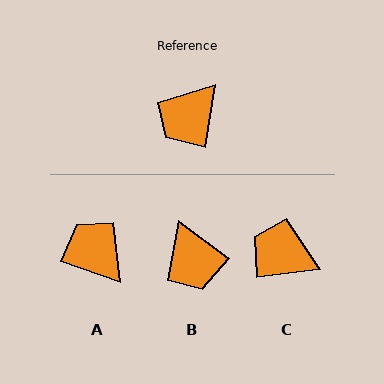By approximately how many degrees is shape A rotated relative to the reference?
Approximately 100 degrees clockwise.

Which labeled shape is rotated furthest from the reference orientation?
A, about 100 degrees away.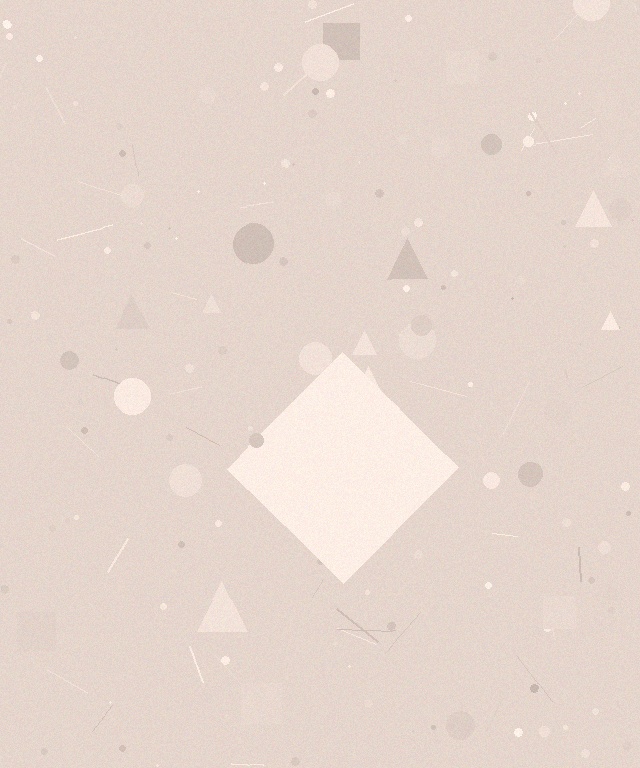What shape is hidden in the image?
A diamond is hidden in the image.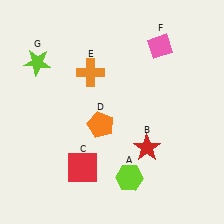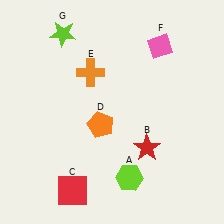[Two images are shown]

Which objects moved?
The objects that moved are: the red square (C), the lime star (G).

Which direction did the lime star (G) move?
The lime star (G) moved up.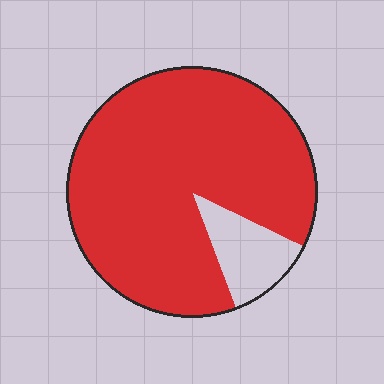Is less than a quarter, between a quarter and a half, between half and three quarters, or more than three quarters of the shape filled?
More than three quarters.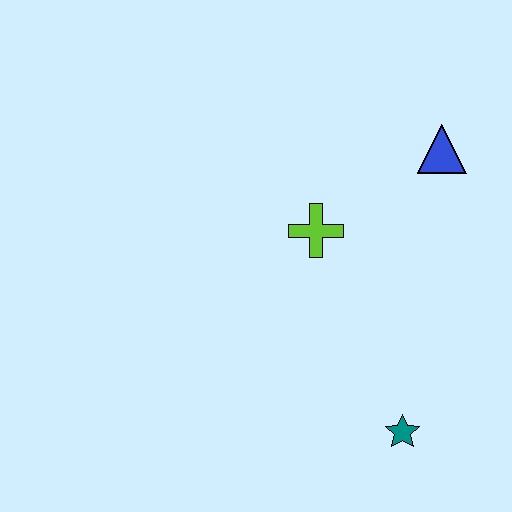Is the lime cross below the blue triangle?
Yes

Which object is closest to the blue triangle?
The lime cross is closest to the blue triangle.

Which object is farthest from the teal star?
The blue triangle is farthest from the teal star.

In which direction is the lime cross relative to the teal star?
The lime cross is above the teal star.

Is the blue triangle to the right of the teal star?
Yes